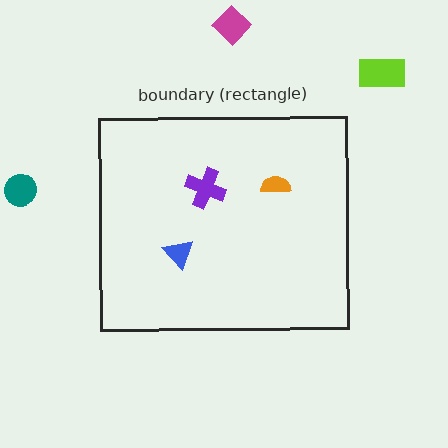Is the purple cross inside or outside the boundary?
Inside.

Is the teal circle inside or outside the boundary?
Outside.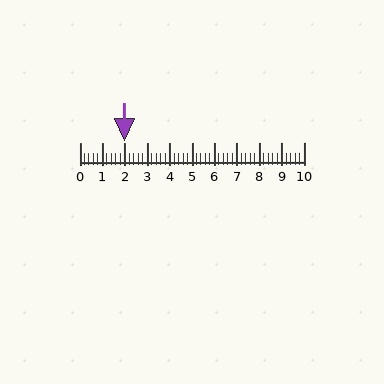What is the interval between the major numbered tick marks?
The major tick marks are spaced 1 units apart.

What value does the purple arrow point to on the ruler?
The purple arrow points to approximately 2.0.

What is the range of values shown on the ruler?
The ruler shows values from 0 to 10.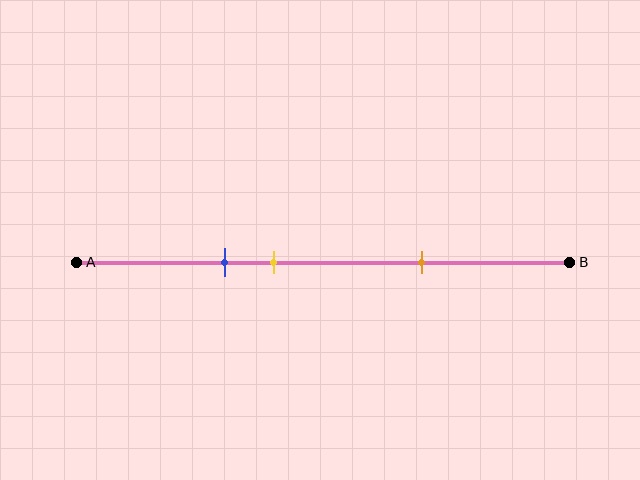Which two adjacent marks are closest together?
The blue and yellow marks are the closest adjacent pair.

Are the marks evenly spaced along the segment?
No, the marks are not evenly spaced.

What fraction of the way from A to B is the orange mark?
The orange mark is approximately 70% (0.7) of the way from A to B.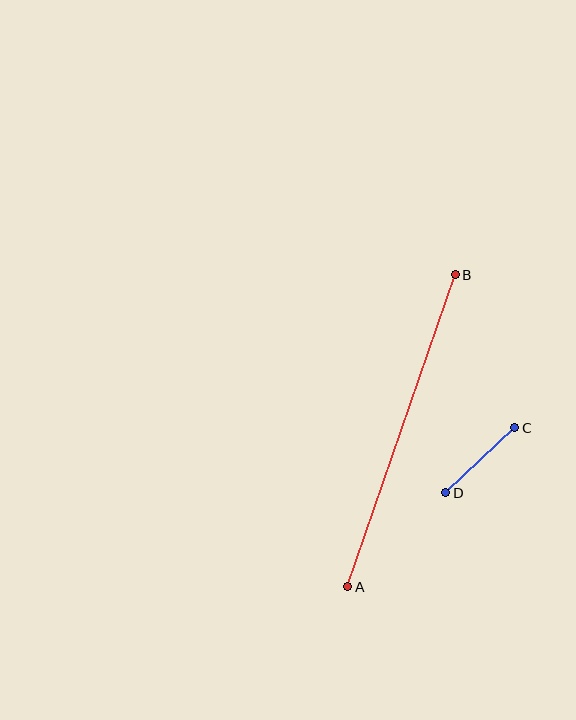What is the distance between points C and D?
The distance is approximately 95 pixels.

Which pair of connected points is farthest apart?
Points A and B are farthest apart.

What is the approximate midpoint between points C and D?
The midpoint is at approximately (480, 460) pixels.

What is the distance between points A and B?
The distance is approximately 330 pixels.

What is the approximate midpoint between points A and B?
The midpoint is at approximately (402, 431) pixels.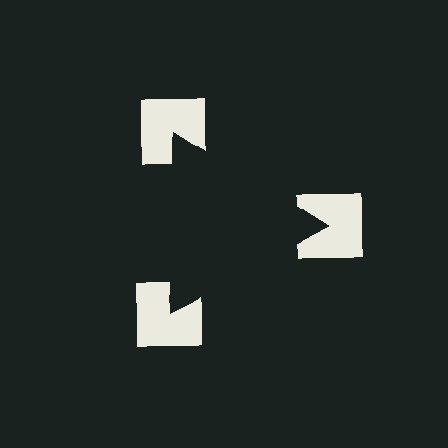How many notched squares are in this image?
There are 3 — one at each vertex of the illusory triangle.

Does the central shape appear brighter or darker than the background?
It typically appears slightly darker than the background, even though no actual brightness change is drawn.